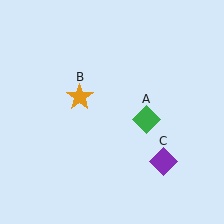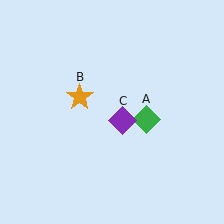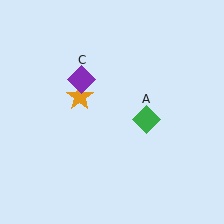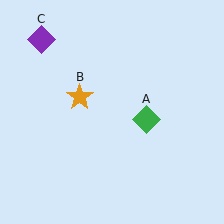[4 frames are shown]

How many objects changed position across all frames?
1 object changed position: purple diamond (object C).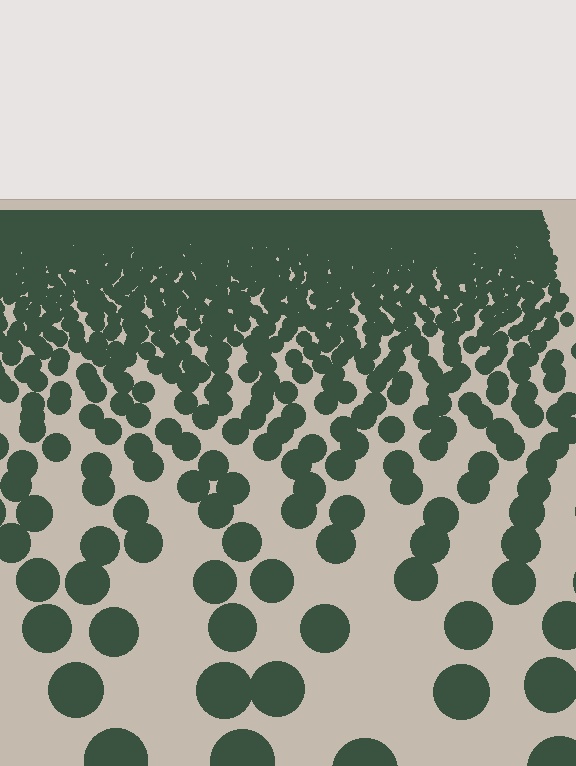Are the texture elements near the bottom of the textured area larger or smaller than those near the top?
Larger. Near the bottom, elements are closer to the viewer and appear at a bigger on-screen size.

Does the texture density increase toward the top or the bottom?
Density increases toward the top.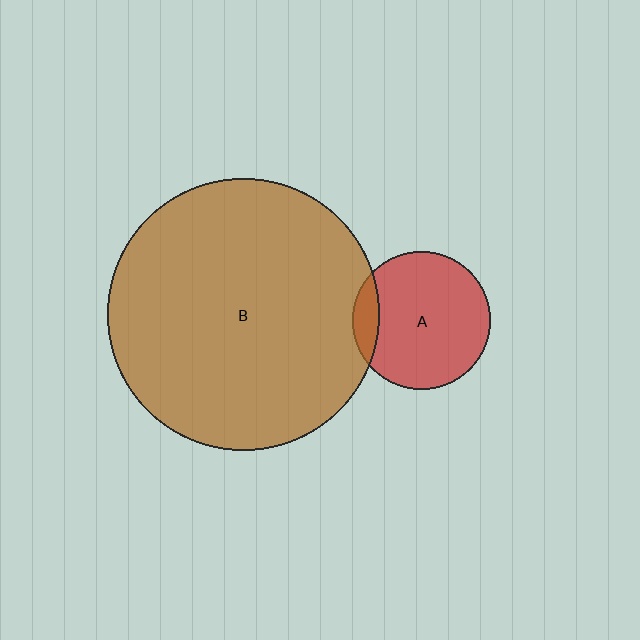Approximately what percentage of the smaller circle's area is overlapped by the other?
Approximately 10%.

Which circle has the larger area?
Circle B (brown).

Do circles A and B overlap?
Yes.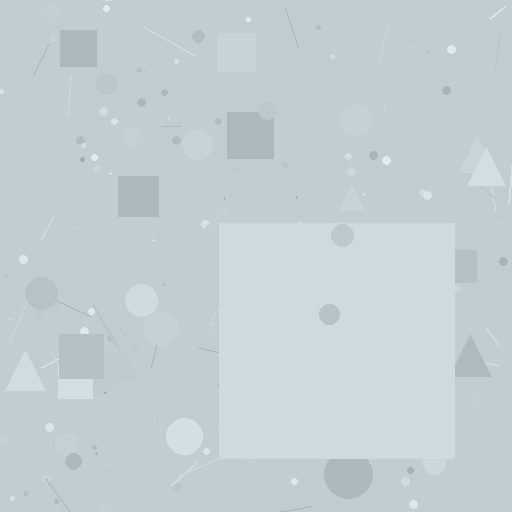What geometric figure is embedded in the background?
A square is embedded in the background.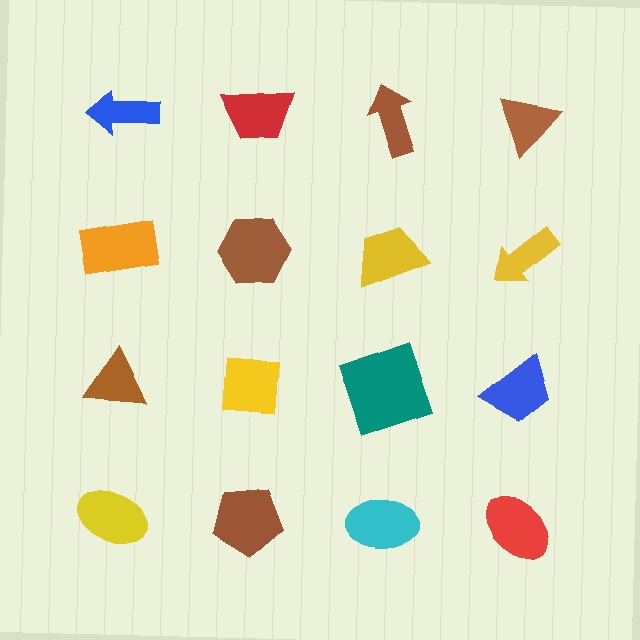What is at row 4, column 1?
A yellow ellipse.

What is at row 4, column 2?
A brown pentagon.